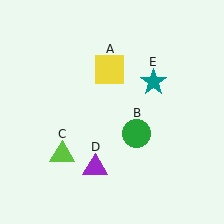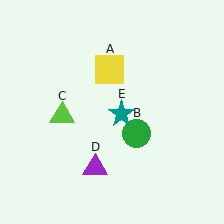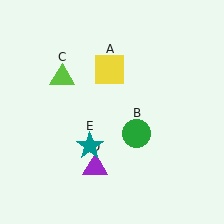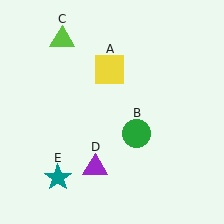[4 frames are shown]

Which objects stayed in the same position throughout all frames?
Yellow square (object A) and green circle (object B) and purple triangle (object D) remained stationary.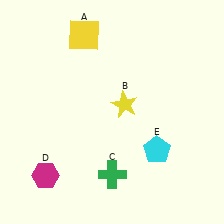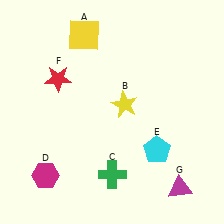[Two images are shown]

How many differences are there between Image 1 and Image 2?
There are 2 differences between the two images.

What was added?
A red star (F), a magenta triangle (G) were added in Image 2.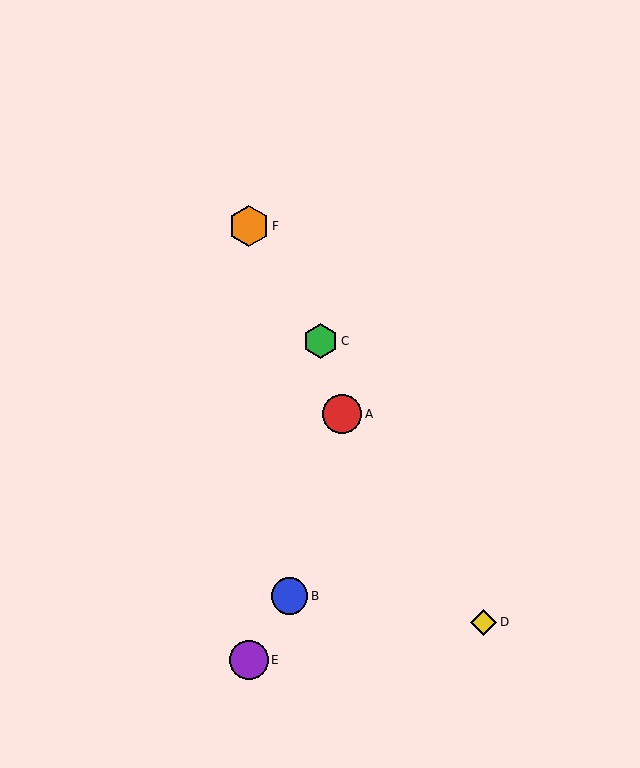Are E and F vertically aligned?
Yes, both are at x≈249.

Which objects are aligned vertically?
Objects E, F are aligned vertically.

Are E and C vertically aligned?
No, E is at x≈249 and C is at x≈321.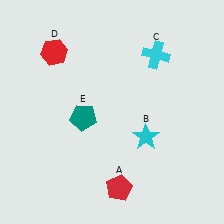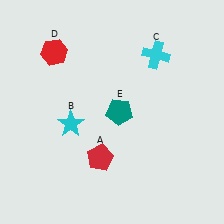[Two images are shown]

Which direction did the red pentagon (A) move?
The red pentagon (A) moved up.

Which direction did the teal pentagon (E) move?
The teal pentagon (E) moved right.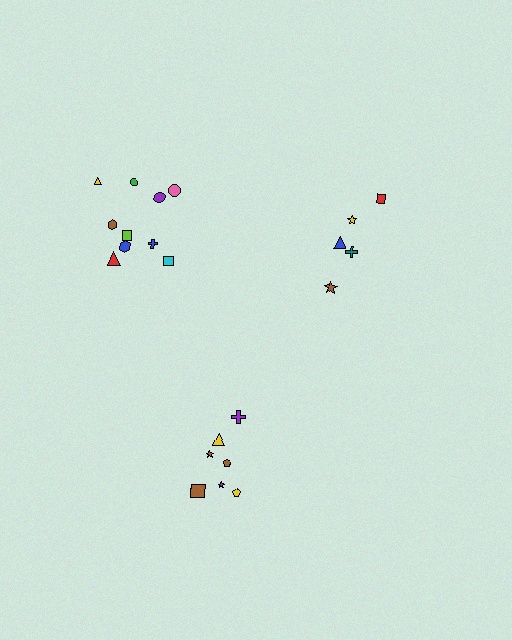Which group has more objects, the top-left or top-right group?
The top-left group.